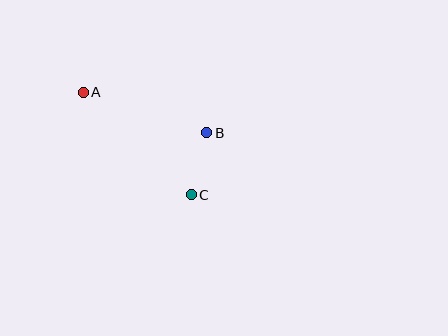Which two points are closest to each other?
Points B and C are closest to each other.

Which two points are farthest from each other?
Points A and C are farthest from each other.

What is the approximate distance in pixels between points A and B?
The distance between A and B is approximately 130 pixels.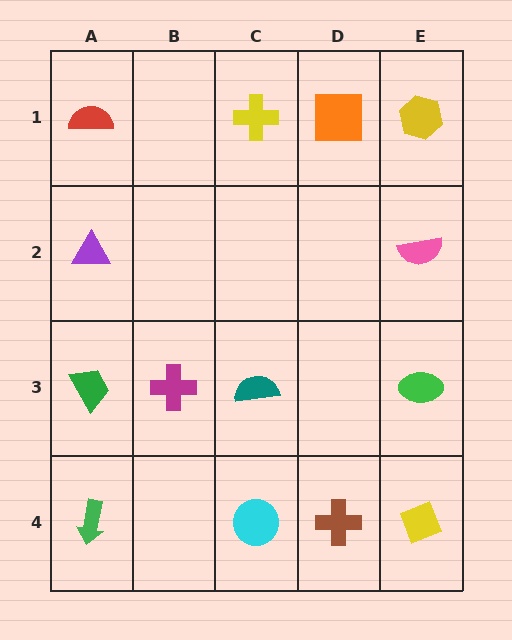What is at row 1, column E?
A yellow hexagon.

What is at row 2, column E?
A pink semicircle.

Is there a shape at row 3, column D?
No, that cell is empty.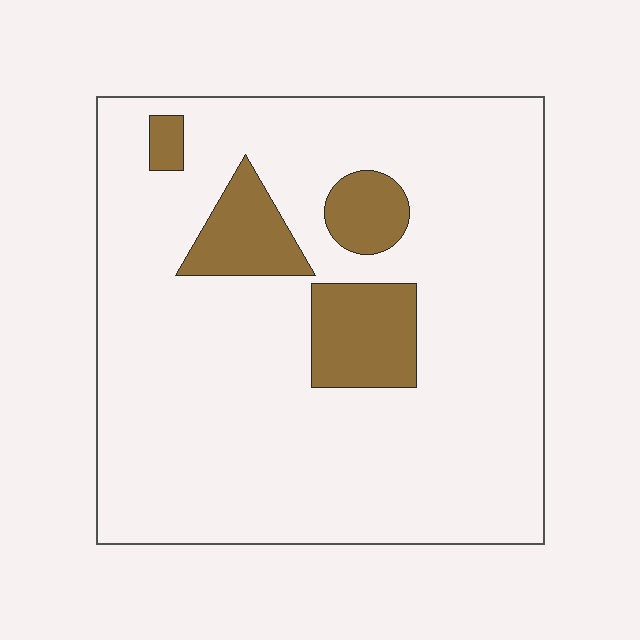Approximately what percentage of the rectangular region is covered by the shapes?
Approximately 15%.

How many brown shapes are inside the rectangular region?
4.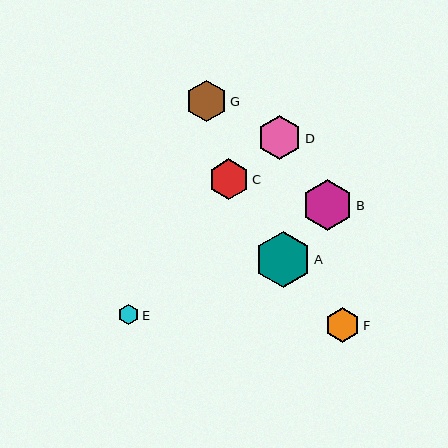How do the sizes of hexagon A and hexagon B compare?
Hexagon A and hexagon B are approximately the same size.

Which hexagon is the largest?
Hexagon A is the largest with a size of approximately 56 pixels.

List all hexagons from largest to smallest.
From largest to smallest: A, B, D, G, C, F, E.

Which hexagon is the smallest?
Hexagon E is the smallest with a size of approximately 21 pixels.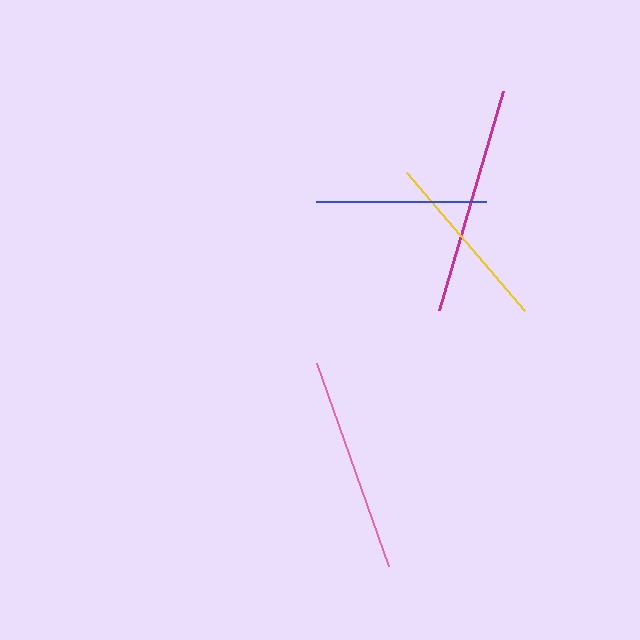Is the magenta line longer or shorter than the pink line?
The magenta line is longer than the pink line.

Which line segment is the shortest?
The blue line is the shortest at approximately 170 pixels.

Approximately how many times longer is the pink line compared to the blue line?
The pink line is approximately 1.3 times the length of the blue line.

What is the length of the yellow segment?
The yellow segment is approximately 182 pixels long.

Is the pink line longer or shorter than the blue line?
The pink line is longer than the blue line.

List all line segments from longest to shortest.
From longest to shortest: magenta, pink, yellow, blue.